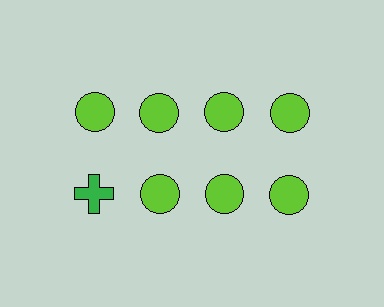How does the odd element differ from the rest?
It differs in both color (green instead of lime) and shape (cross instead of circle).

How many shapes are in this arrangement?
There are 8 shapes arranged in a grid pattern.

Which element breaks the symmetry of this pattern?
The green cross in the second row, leftmost column breaks the symmetry. All other shapes are lime circles.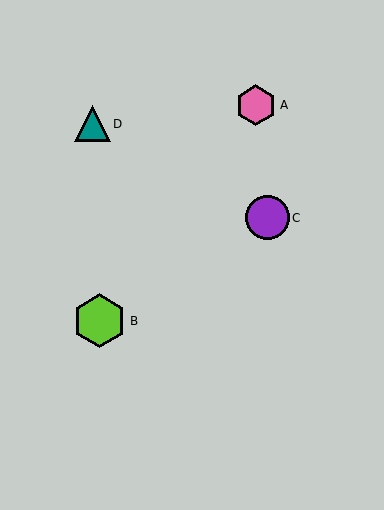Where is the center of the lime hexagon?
The center of the lime hexagon is at (100, 321).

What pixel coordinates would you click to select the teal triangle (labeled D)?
Click at (92, 124) to select the teal triangle D.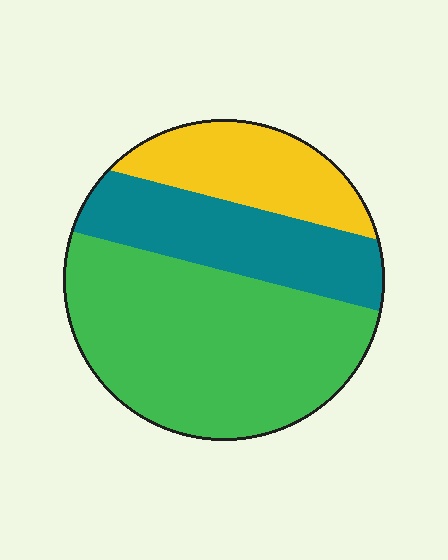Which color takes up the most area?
Green, at roughly 55%.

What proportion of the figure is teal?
Teal covers around 25% of the figure.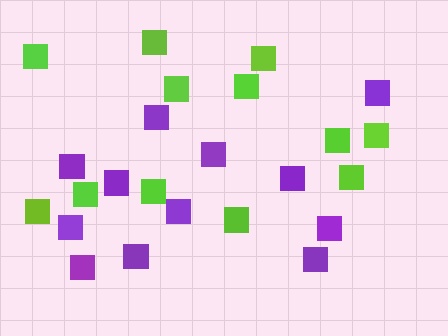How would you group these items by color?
There are 2 groups: one group of purple squares (12) and one group of lime squares (12).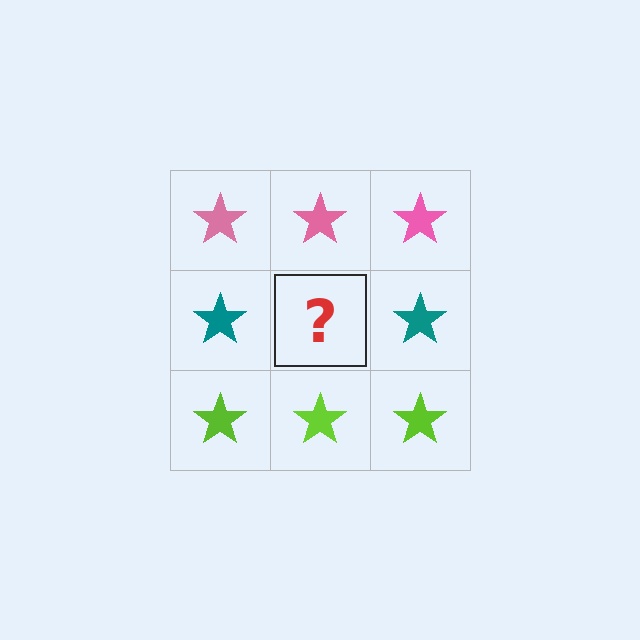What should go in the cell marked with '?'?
The missing cell should contain a teal star.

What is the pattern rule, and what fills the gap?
The rule is that each row has a consistent color. The gap should be filled with a teal star.